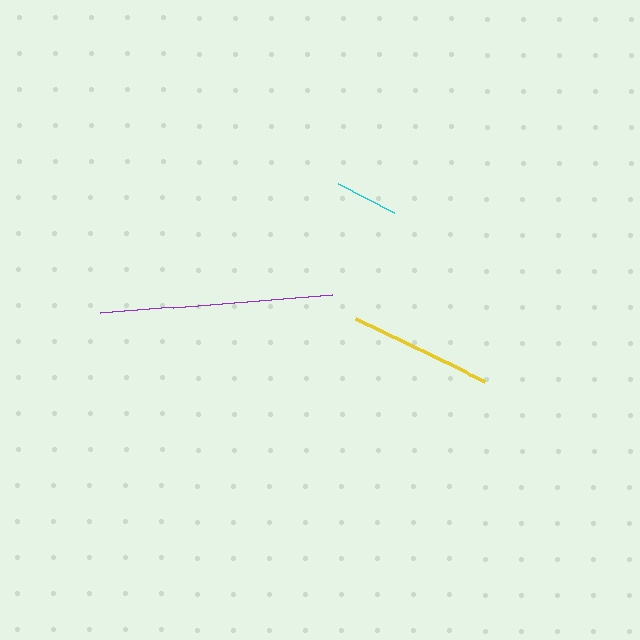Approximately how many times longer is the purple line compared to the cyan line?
The purple line is approximately 3.7 times the length of the cyan line.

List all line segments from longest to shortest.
From longest to shortest: purple, yellow, cyan.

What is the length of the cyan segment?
The cyan segment is approximately 63 pixels long.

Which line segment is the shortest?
The cyan line is the shortest at approximately 63 pixels.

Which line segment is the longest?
The purple line is the longest at approximately 233 pixels.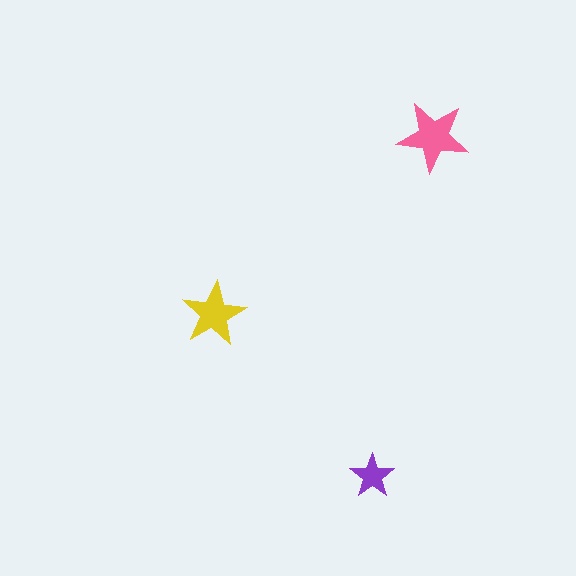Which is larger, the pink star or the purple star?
The pink one.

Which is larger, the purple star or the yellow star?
The yellow one.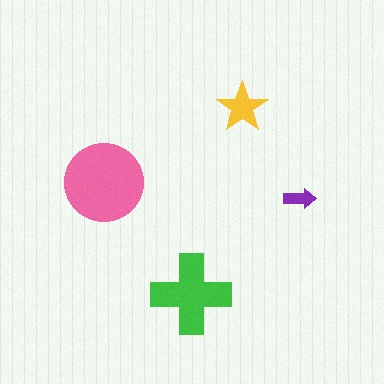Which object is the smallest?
The purple arrow.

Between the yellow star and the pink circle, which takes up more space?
The pink circle.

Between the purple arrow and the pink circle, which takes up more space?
The pink circle.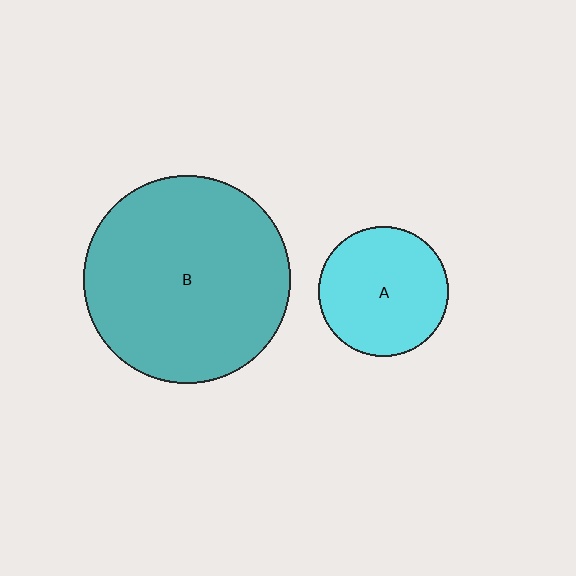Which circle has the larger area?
Circle B (teal).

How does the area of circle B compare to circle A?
Approximately 2.5 times.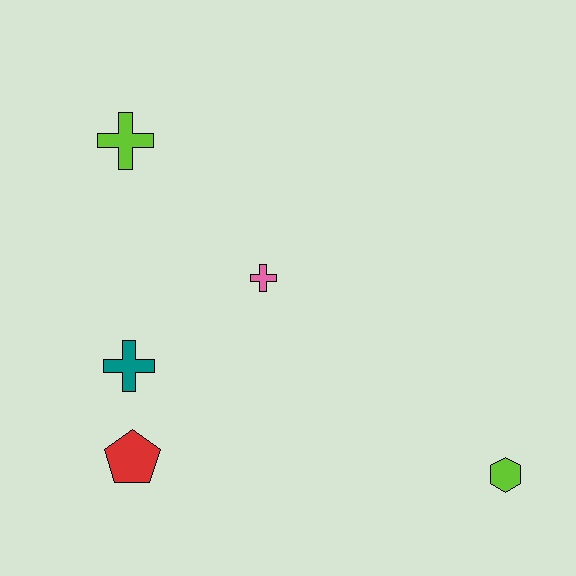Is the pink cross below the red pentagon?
No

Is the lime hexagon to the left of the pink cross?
No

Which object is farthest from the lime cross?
The lime hexagon is farthest from the lime cross.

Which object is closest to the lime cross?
The pink cross is closest to the lime cross.